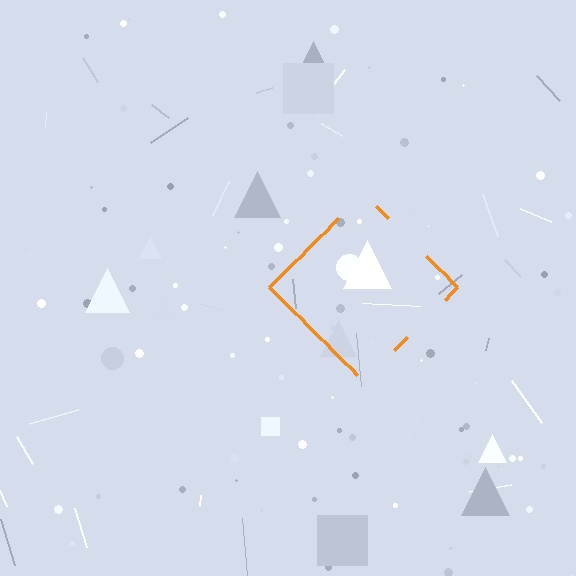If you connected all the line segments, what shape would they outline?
They would outline a diamond.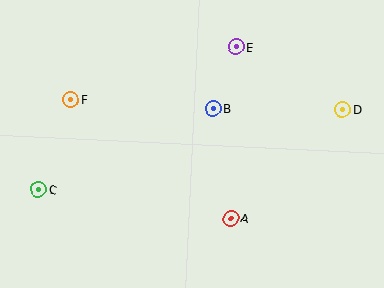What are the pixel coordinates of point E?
Point E is at (236, 47).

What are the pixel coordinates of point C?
Point C is at (38, 189).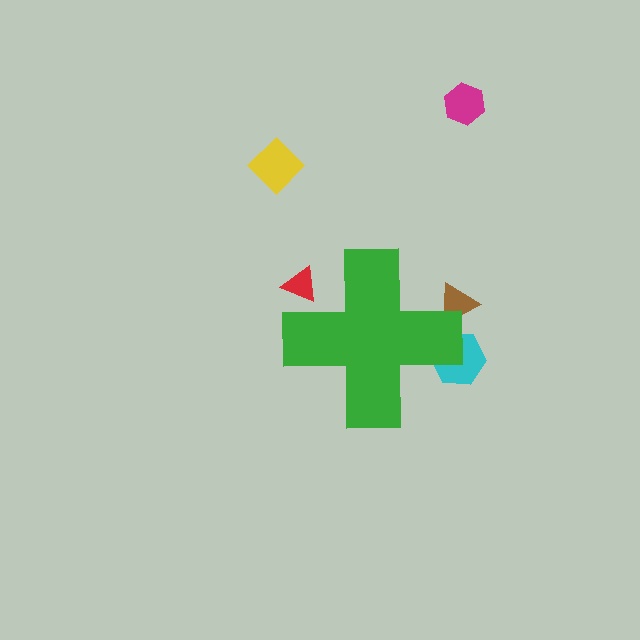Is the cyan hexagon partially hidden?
Yes, the cyan hexagon is partially hidden behind the green cross.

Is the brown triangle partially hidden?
Yes, the brown triangle is partially hidden behind the green cross.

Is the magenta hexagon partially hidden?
No, the magenta hexagon is fully visible.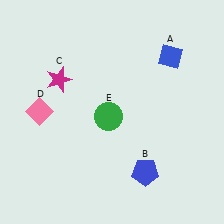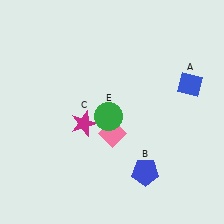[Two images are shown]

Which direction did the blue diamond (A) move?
The blue diamond (A) moved down.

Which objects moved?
The objects that moved are: the blue diamond (A), the magenta star (C), the pink diamond (D).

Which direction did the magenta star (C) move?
The magenta star (C) moved down.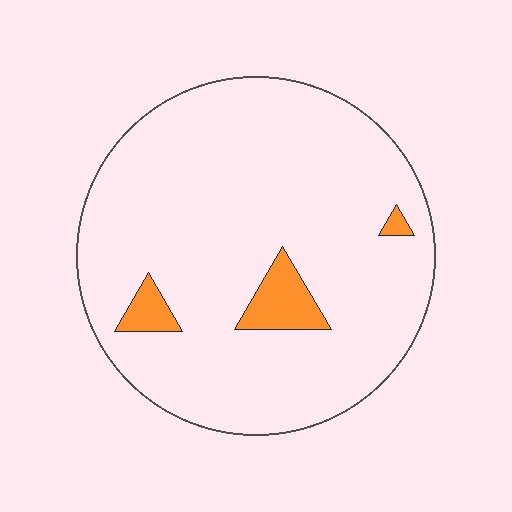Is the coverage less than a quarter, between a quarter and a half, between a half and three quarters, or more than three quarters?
Less than a quarter.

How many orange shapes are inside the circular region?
3.